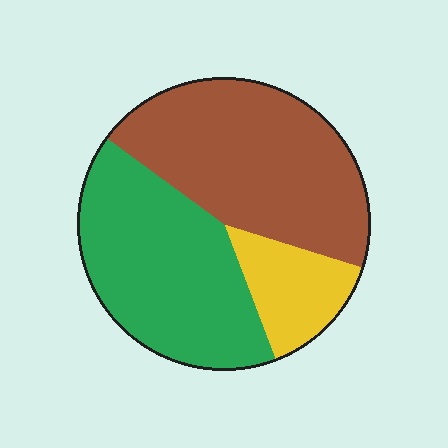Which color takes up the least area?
Yellow, at roughly 15%.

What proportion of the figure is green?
Green takes up between a third and a half of the figure.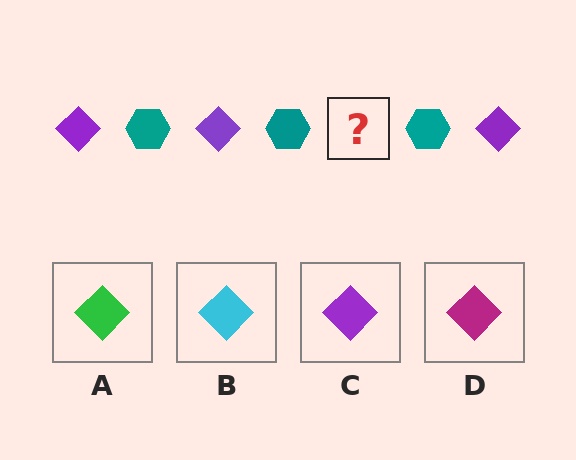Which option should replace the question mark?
Option C.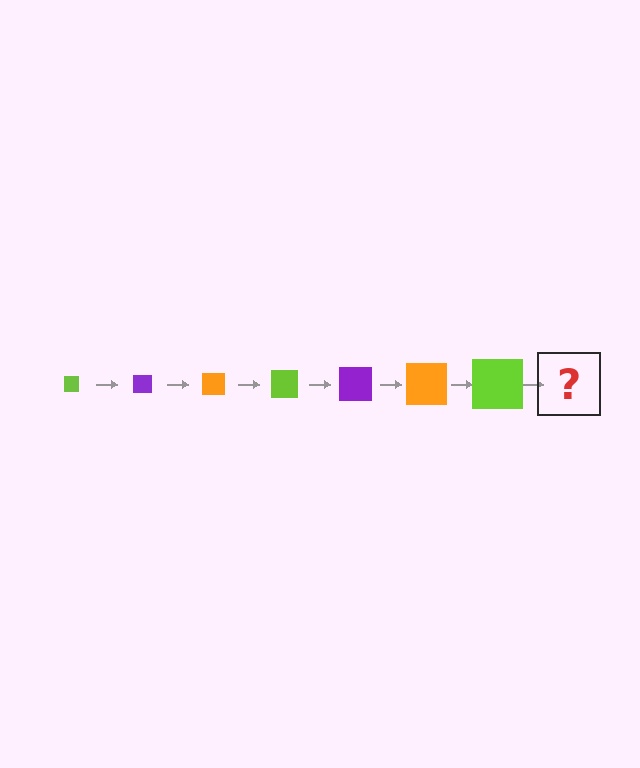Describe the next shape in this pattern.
It should be a purple square, larger than the previous one.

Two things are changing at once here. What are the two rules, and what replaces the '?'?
The two rules are that the square grows larger each step and the color cycles through lime, purple, and orange. The '?' should be a purple square, larger than the previous one.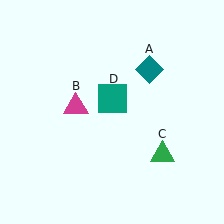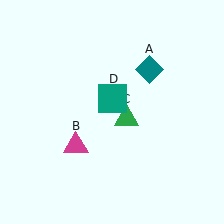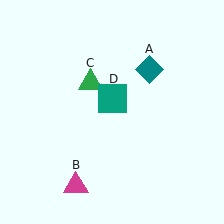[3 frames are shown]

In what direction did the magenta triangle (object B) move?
The magenta triangle (object B) moved down.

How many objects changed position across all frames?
2 objects changed position: magenta triangle (object B), green triangle (object C).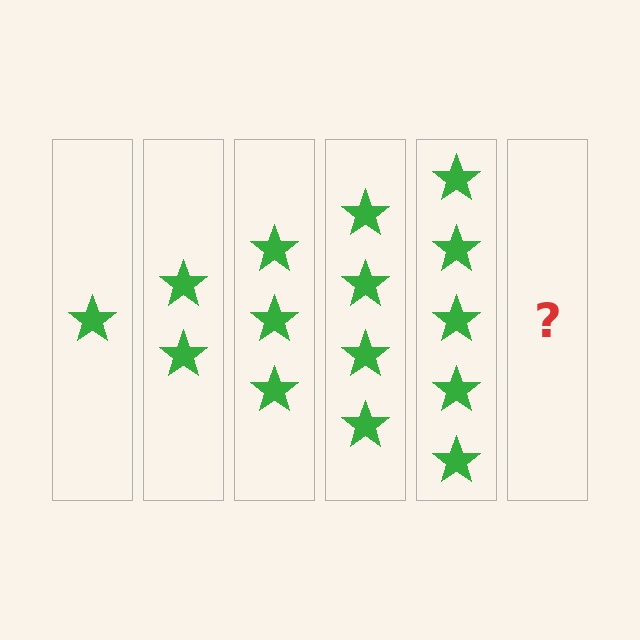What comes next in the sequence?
The next element should be 6 stars.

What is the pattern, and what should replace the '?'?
The pattern is that each step adds one more star. The '?' should be 6 stars.